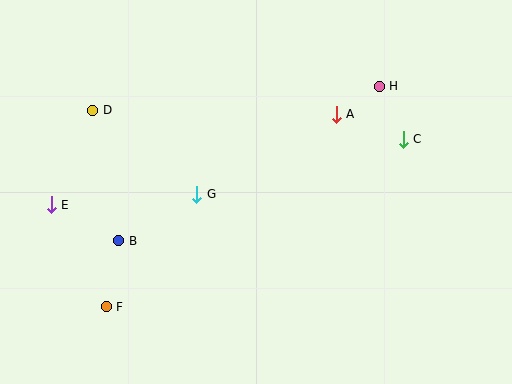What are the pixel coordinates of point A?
Point A is at (336, 114).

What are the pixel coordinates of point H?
Point H is at (379, 86).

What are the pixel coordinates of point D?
Point D is at (93, 110).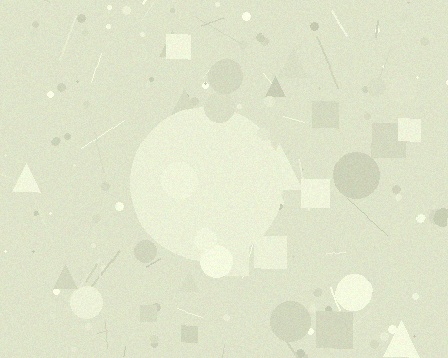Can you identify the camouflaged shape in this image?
The camouflaged shape is a circle.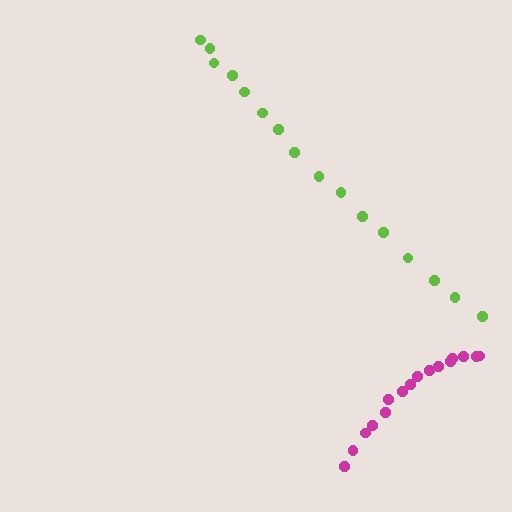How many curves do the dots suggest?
There are 2 distinct paths.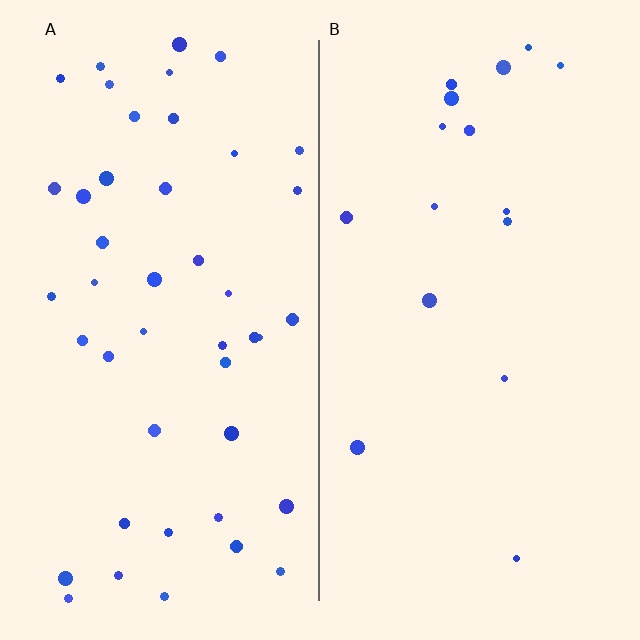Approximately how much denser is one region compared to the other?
Approximately 2.8× — region A over region B.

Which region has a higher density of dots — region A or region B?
A (the left).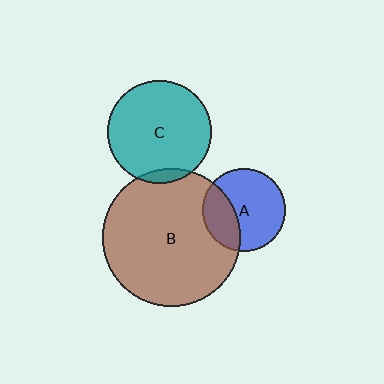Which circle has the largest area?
Circle B (brown).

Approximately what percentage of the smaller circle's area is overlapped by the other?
Approximately 5%.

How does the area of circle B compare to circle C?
Approximately 1.8 times.